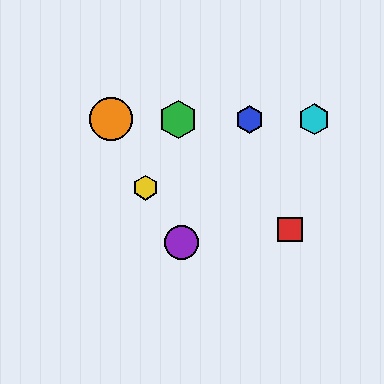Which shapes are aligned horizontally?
The blue hexagon, the green hexagon, the orange circle, the cyan hexagon are aligned horizontally.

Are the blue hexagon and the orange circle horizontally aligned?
Yes, both are at y≈119.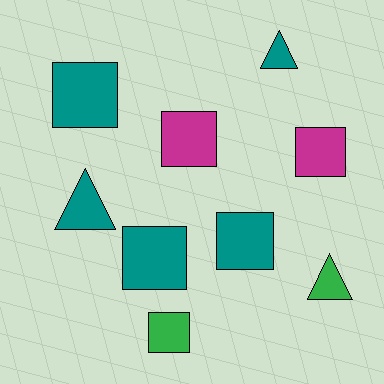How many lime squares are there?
There are no lime squares.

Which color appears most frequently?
Teal, with 5 objects.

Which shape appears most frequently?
Square, with 6 objects.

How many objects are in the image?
There are 9 objects.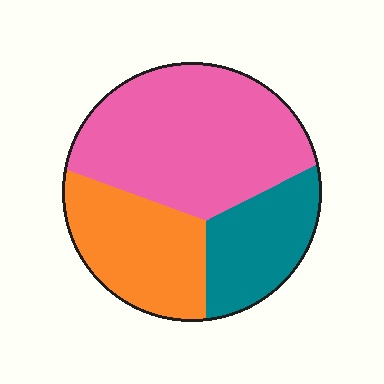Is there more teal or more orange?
Orange.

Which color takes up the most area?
Pink, at roughly 50%.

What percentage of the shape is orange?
Orange covers about 30% of the shape.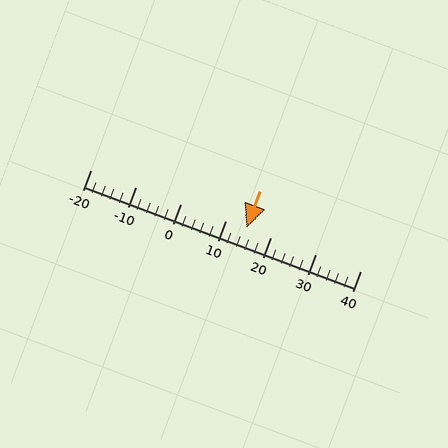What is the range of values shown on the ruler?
The ruler shows values from -20 to 40.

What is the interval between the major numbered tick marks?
The major tick marks are spaced 10 units apart.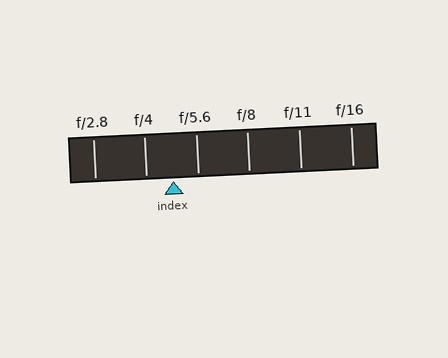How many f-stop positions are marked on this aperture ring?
There are 6 f-stop positions marked.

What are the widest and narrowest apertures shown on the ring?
The widest aperture shown is f/2.8 and the narrowest is f/16.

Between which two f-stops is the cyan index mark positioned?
The index mark is between f/4 and f/5.6.